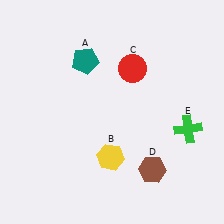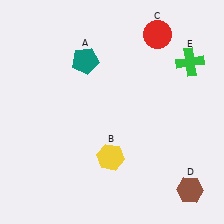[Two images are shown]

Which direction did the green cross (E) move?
The green cross (E) moved up.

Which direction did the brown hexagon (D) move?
The brown hexagon (D) moved right.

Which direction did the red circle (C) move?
The red circle (C) moved up.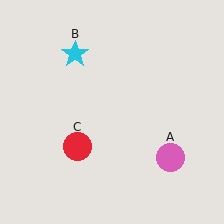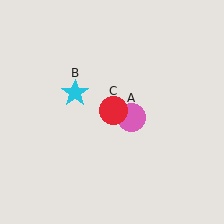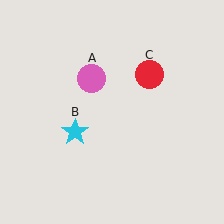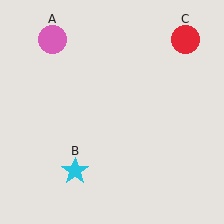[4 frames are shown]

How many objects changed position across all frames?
3 objects changed position: pink circle (object A), cyan star (object B), red circle (object C).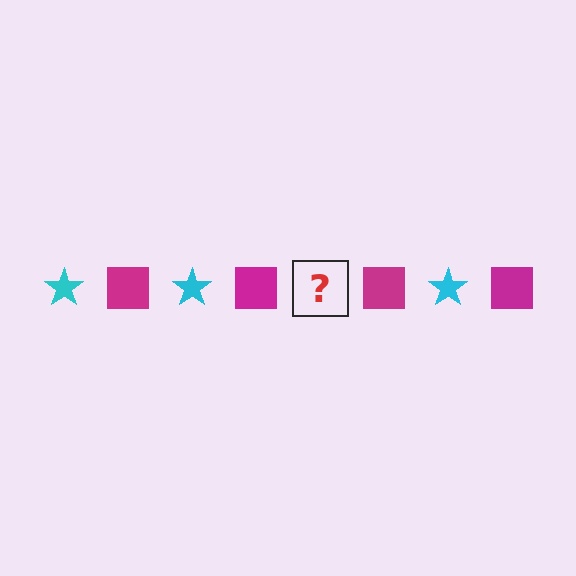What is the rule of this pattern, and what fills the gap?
The rule is that the pattern alternates between cyan star and magenta square. The gap should be filled with a cyan star.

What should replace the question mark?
The question mark should be replaced with a cyan star.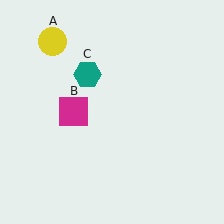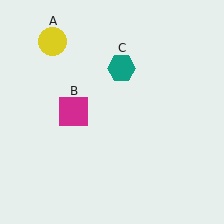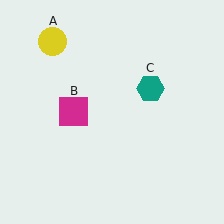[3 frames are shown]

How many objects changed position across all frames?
1 object changed position: teal hexagon (object C).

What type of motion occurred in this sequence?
The teal hexagon (object C) rotated clockwise around the center of the scene.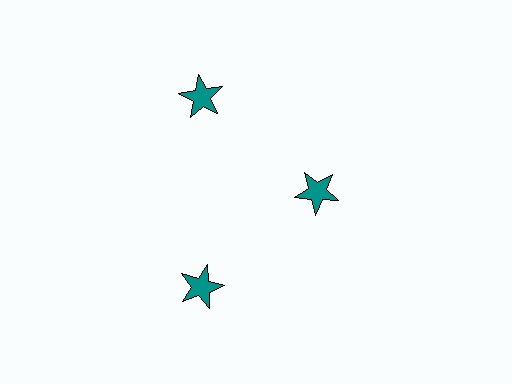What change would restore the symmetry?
The symmetry would be restored by moving it outward, back onto the ring so that all 3 stars sit at equal angles and equal distance from the center.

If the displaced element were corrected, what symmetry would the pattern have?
It would have 3-fold rotational symmetry — the pattern would map onto itself every 120 degrees.